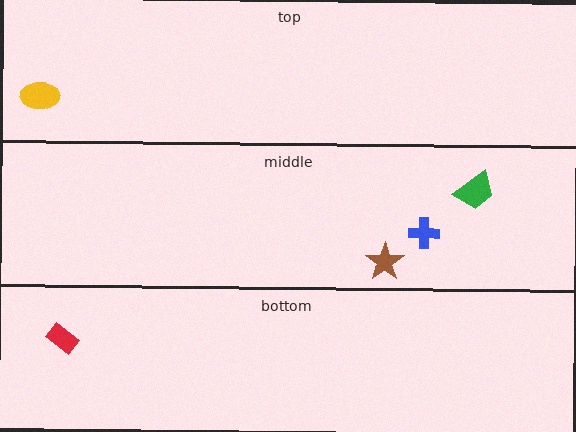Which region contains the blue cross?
The middle region.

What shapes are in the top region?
The yellow ellipse.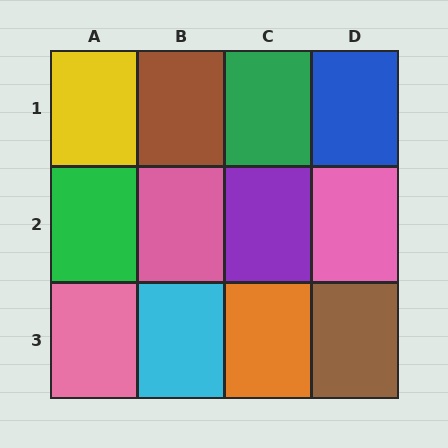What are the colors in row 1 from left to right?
Yellow, brown, green, blue.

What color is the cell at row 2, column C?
Purple.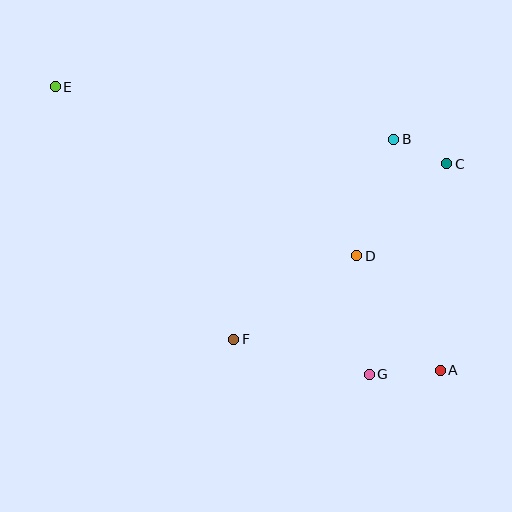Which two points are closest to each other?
Points B and C are closest to each other.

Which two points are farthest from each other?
Points A and E are farthest from each other.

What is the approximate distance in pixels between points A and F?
The distance between A and F is approximately 209 pixels.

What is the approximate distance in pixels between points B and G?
The distance between B and G is approximately 236 pixels.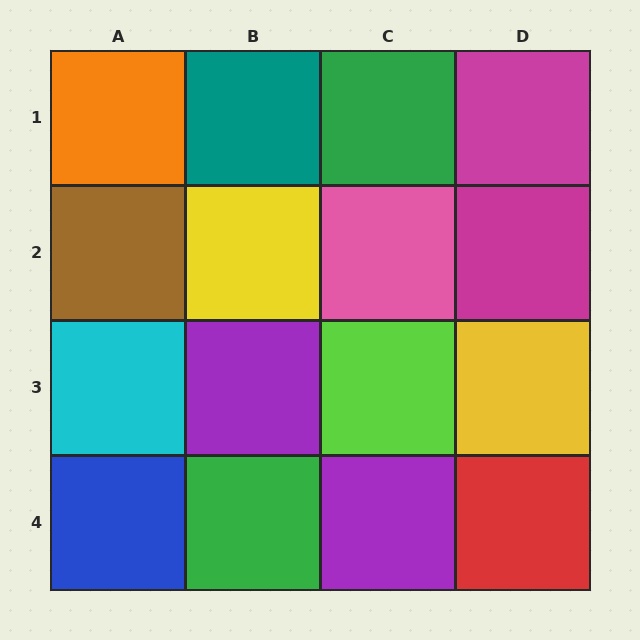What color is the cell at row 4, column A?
Blue.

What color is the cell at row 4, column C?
Purple.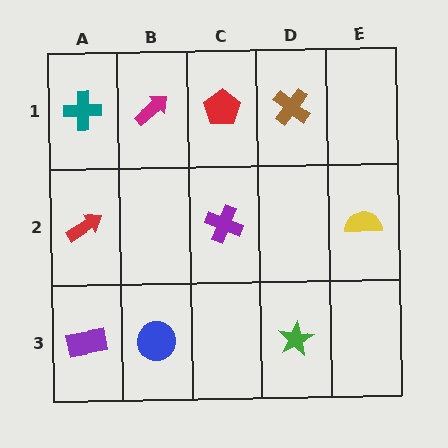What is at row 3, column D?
A green star.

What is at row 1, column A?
A teal cross.